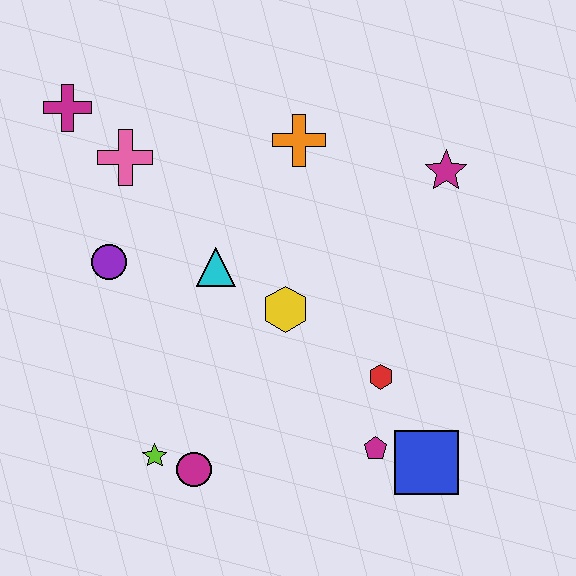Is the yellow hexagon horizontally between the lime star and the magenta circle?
No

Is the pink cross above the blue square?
Yes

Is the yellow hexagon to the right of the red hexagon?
No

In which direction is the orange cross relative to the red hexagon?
The orange cross is above the red hexagon.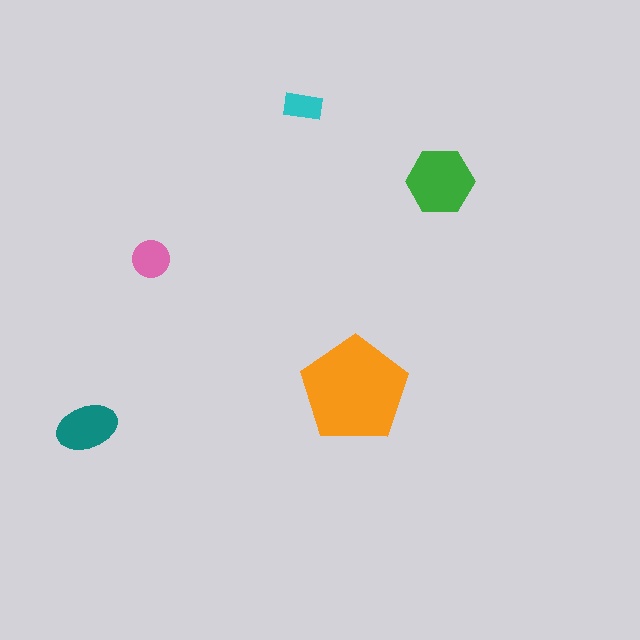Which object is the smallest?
The cyan rectangle.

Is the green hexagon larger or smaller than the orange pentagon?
Smaller.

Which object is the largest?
The orange pentagon.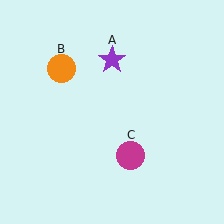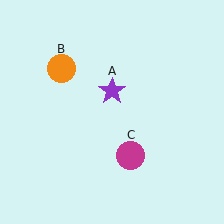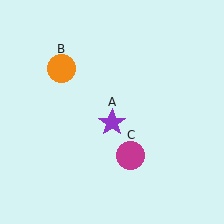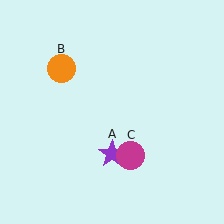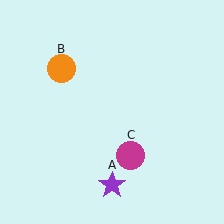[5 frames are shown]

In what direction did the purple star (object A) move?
The purple star (object A) moved down.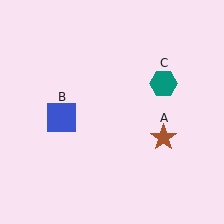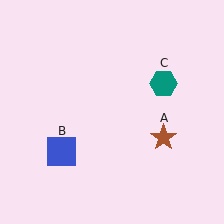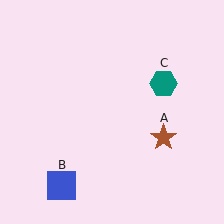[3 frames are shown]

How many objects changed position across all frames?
1 object changed position: blue square (object B).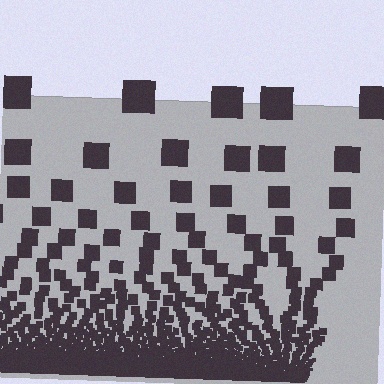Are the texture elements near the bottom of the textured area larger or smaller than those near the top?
Smaller. The gradient is inverted — elements near the bottom are smaller and denser.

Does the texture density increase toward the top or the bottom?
Density increases toward the bottom.